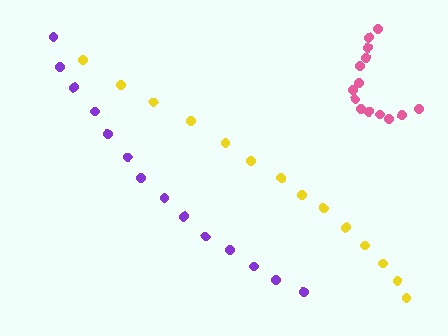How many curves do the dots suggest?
There are 3 distinct paths.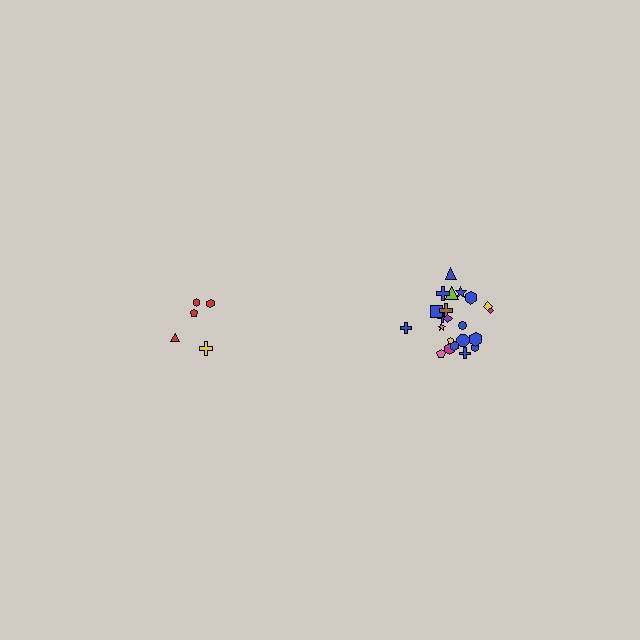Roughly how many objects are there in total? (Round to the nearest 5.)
Roughly 25 objects in total.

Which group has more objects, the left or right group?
The right group.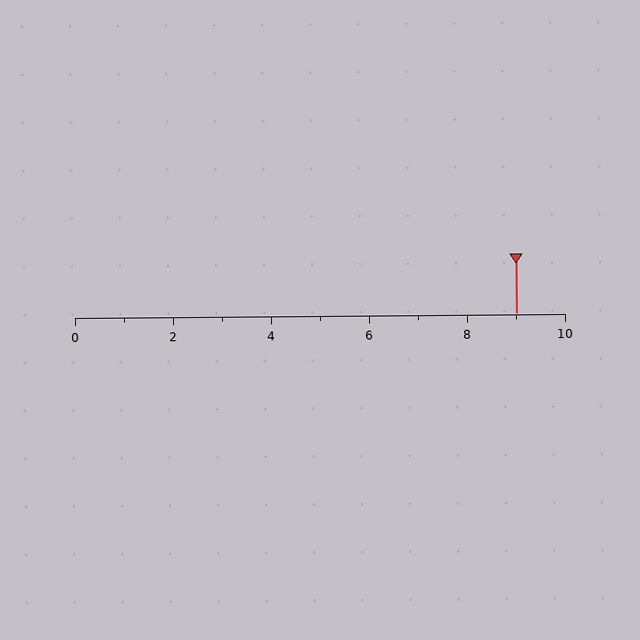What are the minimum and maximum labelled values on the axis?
The axis runs from 0 to 10.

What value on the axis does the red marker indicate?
The marker indicates approximately 9.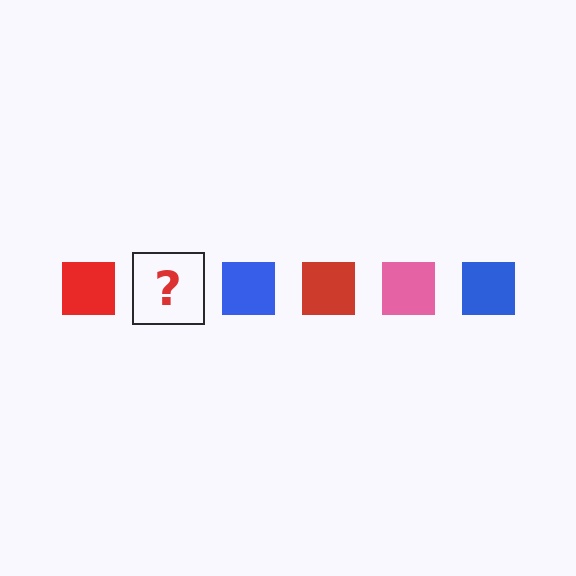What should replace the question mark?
The question mark should be replaced with a pink square.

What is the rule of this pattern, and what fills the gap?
The rule is that the pattern cycles through red, pink, blue squares. The gap should be filled with a pink square.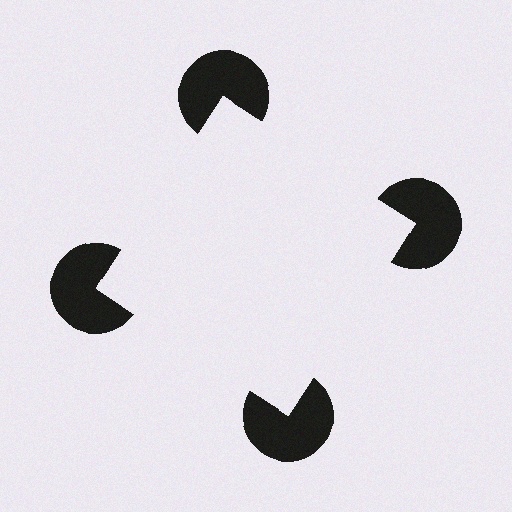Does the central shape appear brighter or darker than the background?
It typically appears slightly brighter than the background, even though no actual brightness change is drawn.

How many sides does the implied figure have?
4 sides.